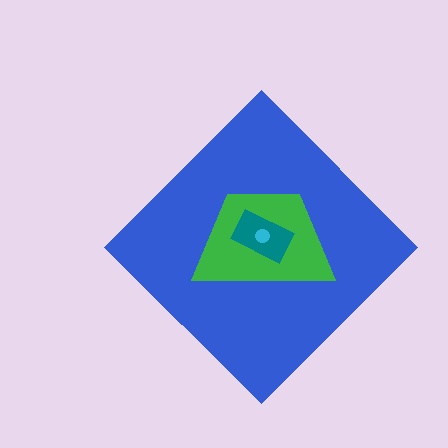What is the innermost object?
The cyan circle.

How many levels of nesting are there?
4.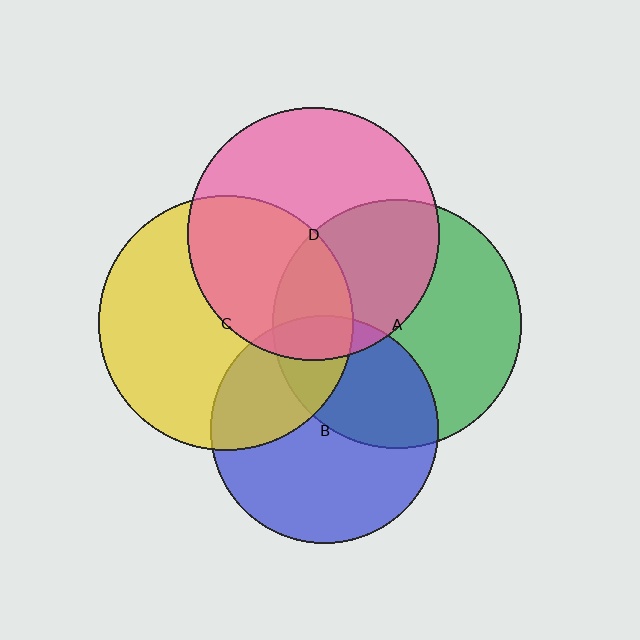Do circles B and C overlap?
Yes.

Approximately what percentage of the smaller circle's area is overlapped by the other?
Approximately 30%.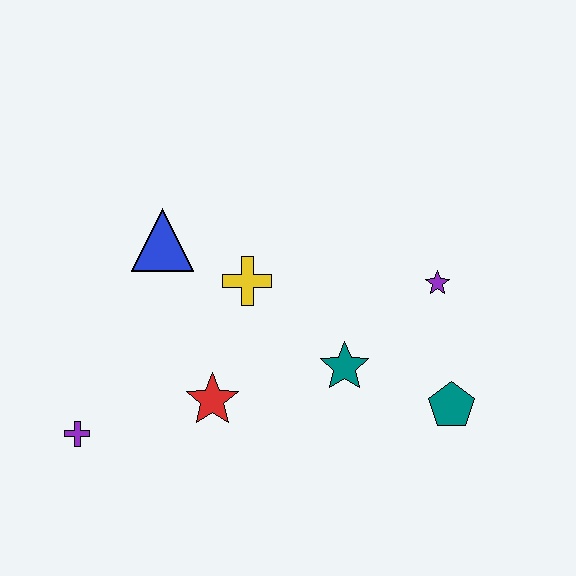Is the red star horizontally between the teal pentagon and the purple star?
No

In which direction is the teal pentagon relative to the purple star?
The teal pentagon is below the purple star.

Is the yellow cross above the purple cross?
Yes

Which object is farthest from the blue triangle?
The teal pentagon is farthest from the blue triangle.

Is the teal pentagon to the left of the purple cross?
No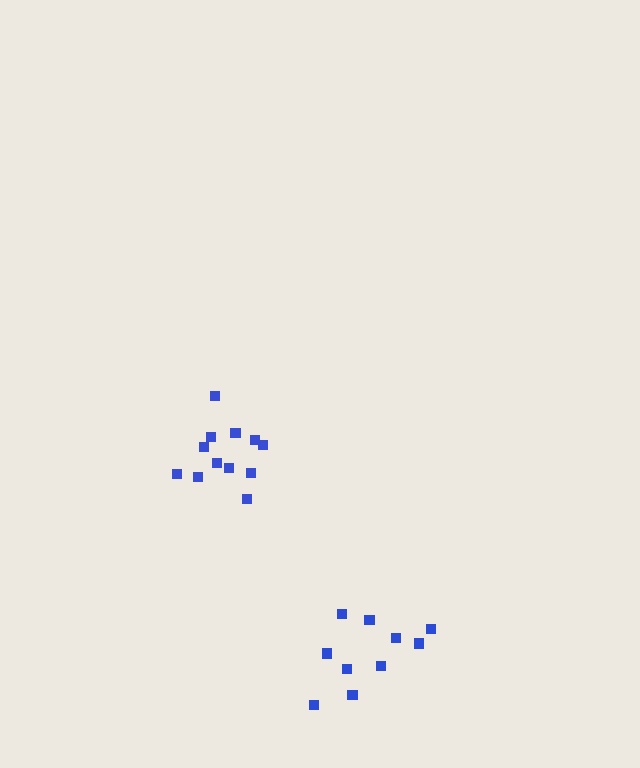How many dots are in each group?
Group 1: 10 dots, Group 2: 12 dots (22 total).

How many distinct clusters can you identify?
There are 2 distinct clusters.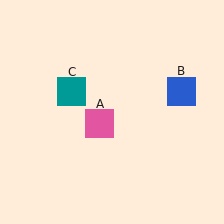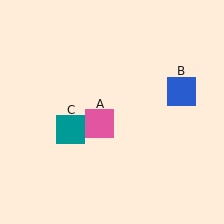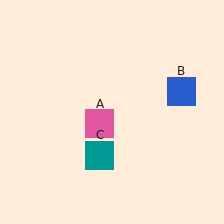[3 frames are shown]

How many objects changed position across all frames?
1 object changed position: teal square (object C).